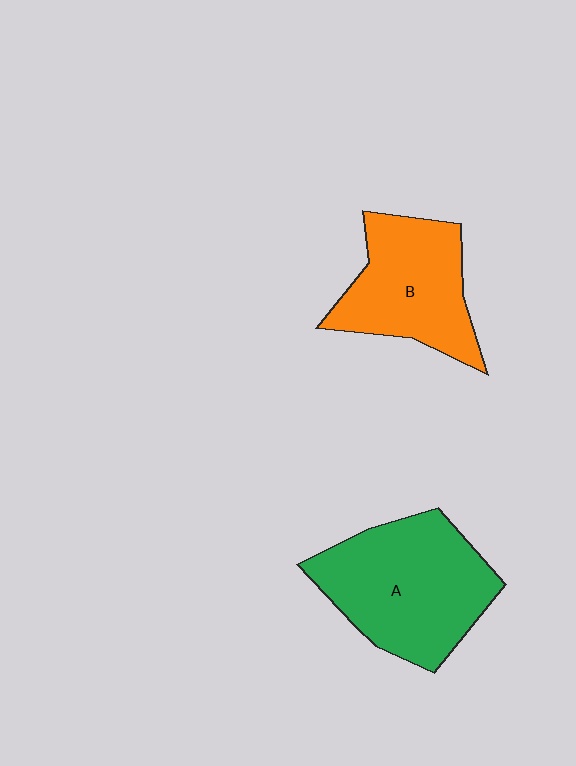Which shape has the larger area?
Shape A (green).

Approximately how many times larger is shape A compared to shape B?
Approximately 1.3 times.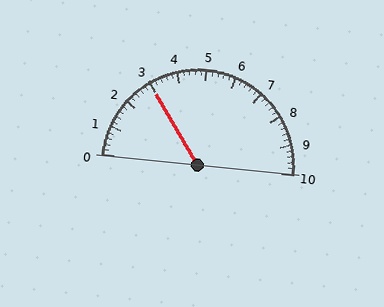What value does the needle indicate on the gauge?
The needle indicates approximately 3.0.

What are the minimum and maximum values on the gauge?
The gauge ranges from 0 to 10.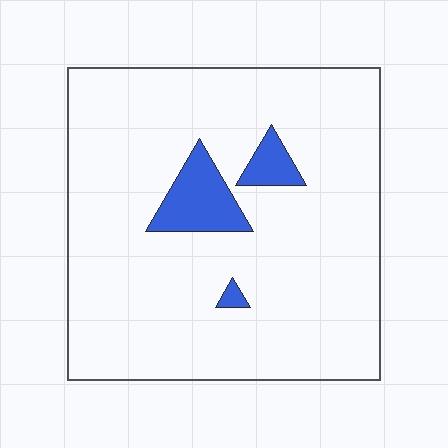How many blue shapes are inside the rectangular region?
3.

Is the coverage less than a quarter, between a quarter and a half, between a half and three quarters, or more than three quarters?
Less than a quarter.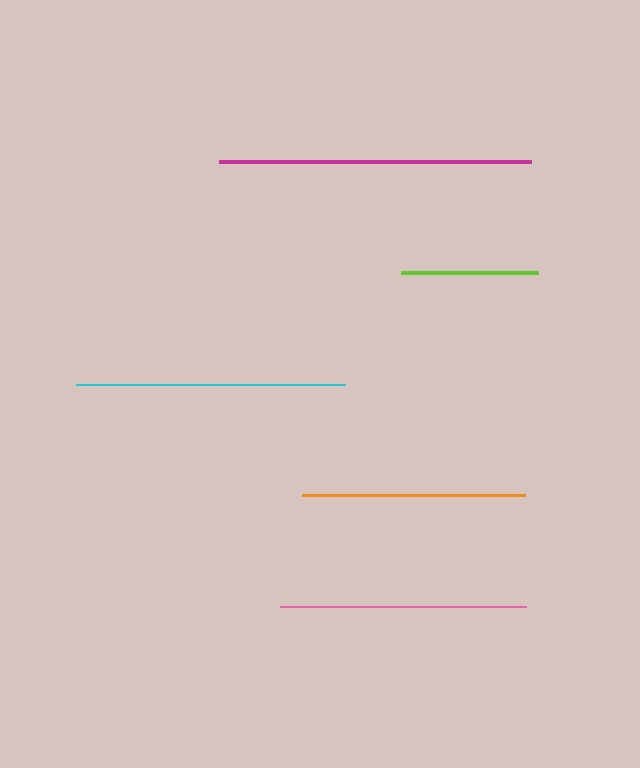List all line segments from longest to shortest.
From longest to shortest: magenta, cyan, pink, orange, lime.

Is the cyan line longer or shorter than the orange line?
The cyan line is longer than the orange line.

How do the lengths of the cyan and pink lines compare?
The cyan and pink lines are approximately the same length.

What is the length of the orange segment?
The orange segment is approximately 223 pixels long.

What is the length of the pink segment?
The pink segment is approximately 246 pixels long.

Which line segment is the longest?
The magenta line is the longest at approximately 312 pixels.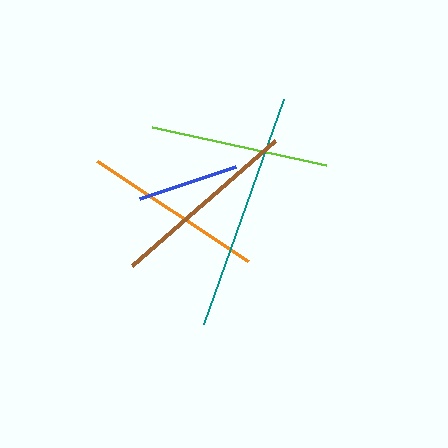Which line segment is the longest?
The teal line is the longest at approximately 239 pixels.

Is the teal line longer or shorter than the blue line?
The teal line is longer than the blue line.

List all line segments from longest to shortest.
From longest to shortest: teal, brown, orange, lime, blue.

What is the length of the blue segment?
The blue segment is approximately 101 pixels long.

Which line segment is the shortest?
The blue line is the shortest at approximately 101 pixels.